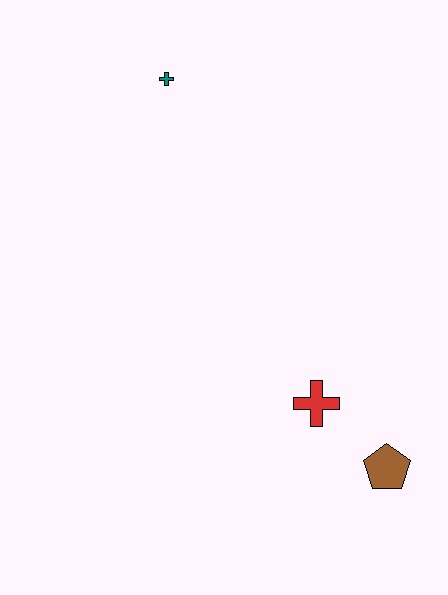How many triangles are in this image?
There are no triangles.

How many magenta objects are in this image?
There are no magenta objects.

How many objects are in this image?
There are 3 objects.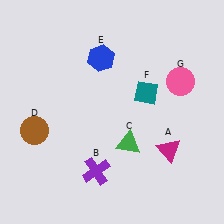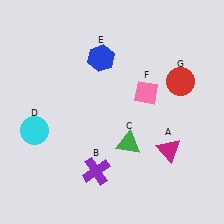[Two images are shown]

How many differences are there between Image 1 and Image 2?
There are 3 differences between the two images.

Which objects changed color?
D changed from brown to cyan. F changed from teal to pink. G changed from pink to red.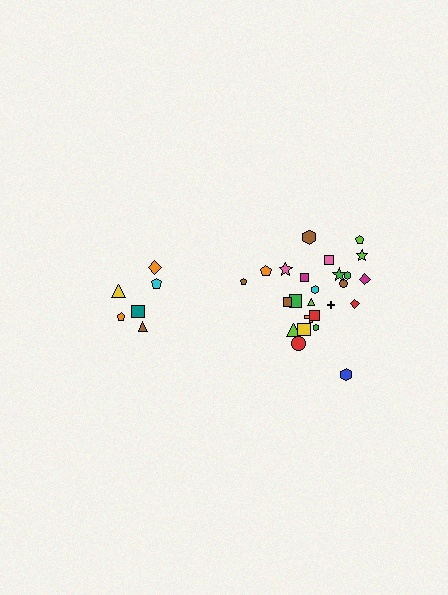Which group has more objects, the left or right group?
The right group.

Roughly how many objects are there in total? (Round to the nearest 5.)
Roughly 30 objects in total.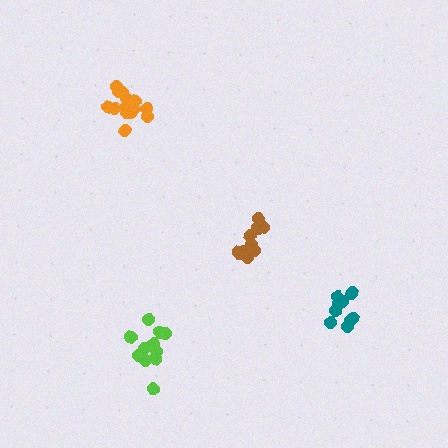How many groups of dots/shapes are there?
There are 4 groups.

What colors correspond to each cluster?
The clusters are colored: orange, lime, teal, brown.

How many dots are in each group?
Group 1: 15 dots, Group 2: 11 dots, Group 3: 10 dots, Group 4: 11 dots (47 total).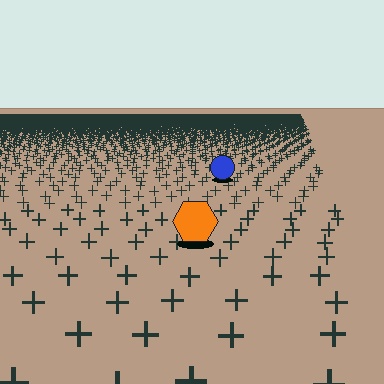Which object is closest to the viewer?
The orange hexagon is closest. The texture marks near it are larger and more spread out.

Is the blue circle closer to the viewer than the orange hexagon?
No. The orange hexagon is closer — you can tell from the texture gradient: the ground texture is coarser near it.